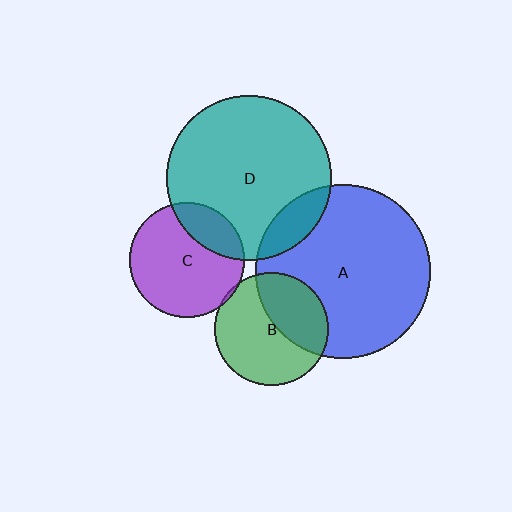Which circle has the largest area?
Circle A (blue).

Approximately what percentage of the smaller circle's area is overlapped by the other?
Approximately 25%.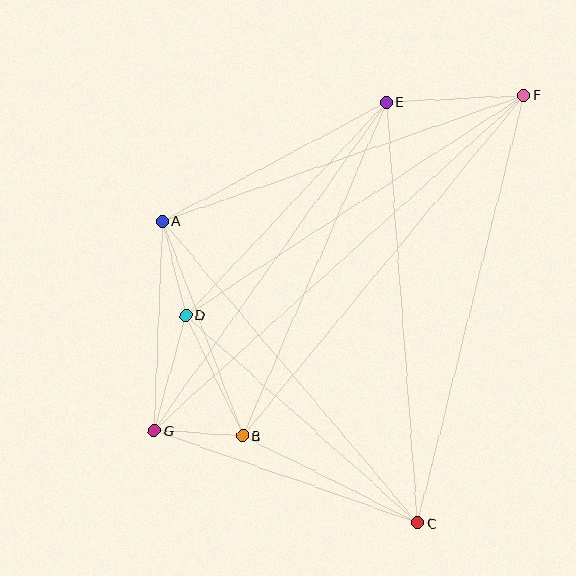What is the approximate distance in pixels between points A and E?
The distance between A and E is approximately 254 pixels.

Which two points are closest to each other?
Points B and G are closest to each other.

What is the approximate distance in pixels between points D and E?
The distance between D and E is approximately 293 pixels.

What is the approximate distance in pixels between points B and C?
The distance between B and C is approximately 195 pixels.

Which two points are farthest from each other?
Points F and G are farthest from each other.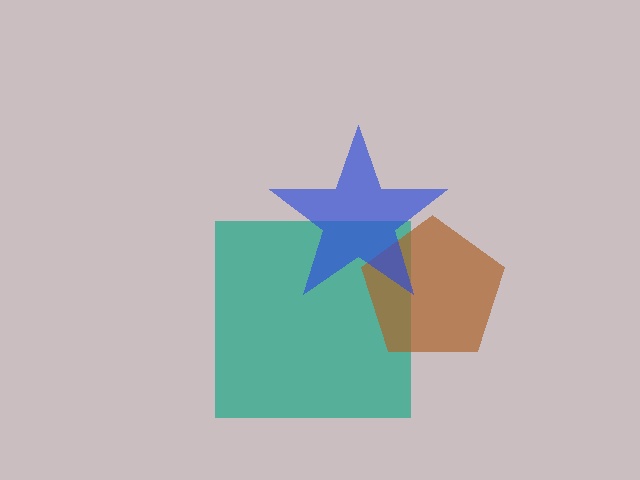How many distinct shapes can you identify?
There are 3 distinct shapes: a teal square, a brown pentagon, a blue star.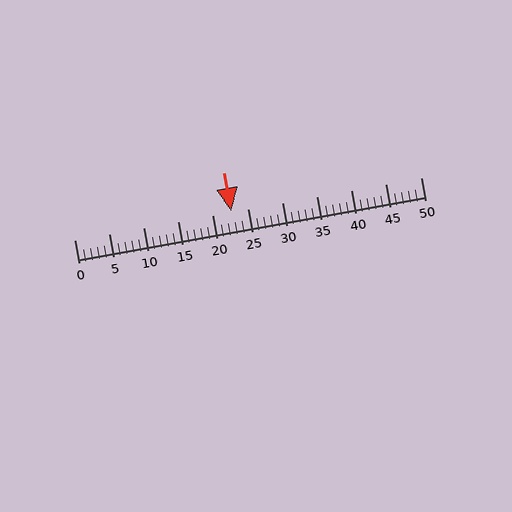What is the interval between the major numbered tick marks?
The major tick marks are spaced 5 units apart.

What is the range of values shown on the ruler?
The ruler shows values from 0 to 50.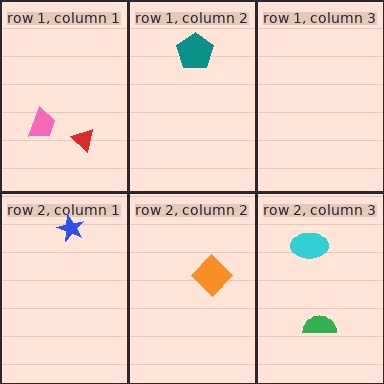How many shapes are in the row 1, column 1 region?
2.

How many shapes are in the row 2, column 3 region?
2.